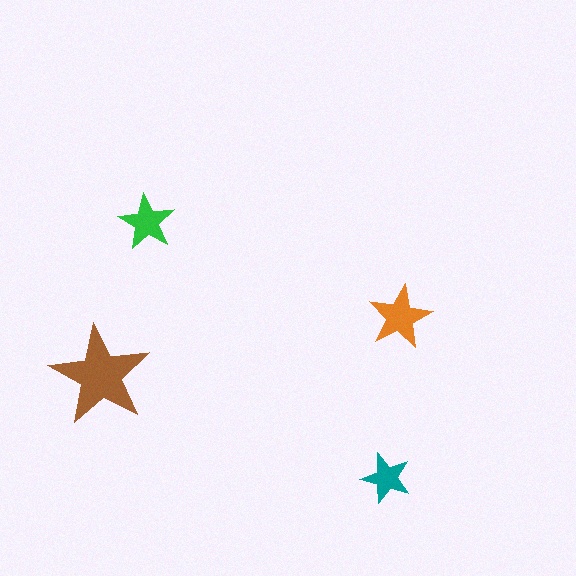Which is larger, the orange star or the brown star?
The brown one.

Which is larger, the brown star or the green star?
The brown one.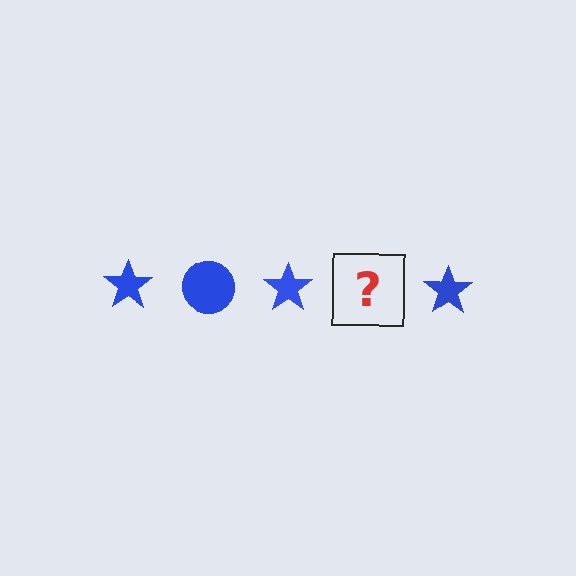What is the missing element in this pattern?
The missing element is a blue circle.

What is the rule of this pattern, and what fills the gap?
The rule is that the pattern cycles through star, circle shapes in blue. The gap should be filled with a blue circle.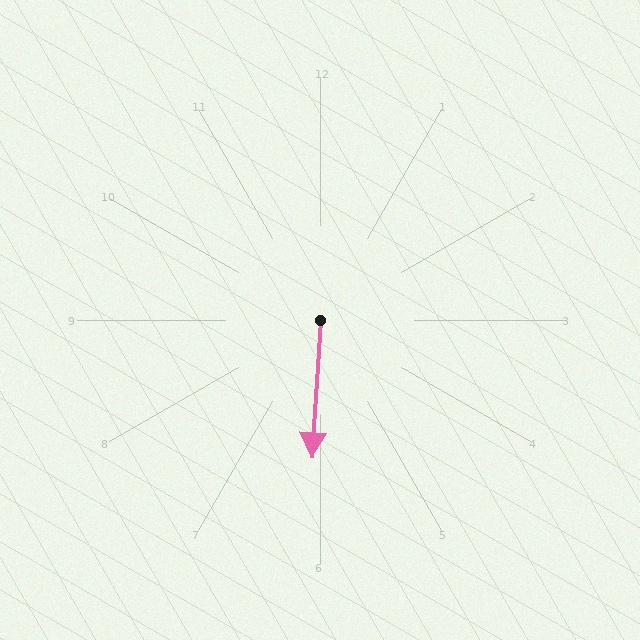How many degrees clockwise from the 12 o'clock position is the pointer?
Approximately 184 degrees.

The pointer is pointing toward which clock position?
Roughly 6 o'clock.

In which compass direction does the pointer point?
South.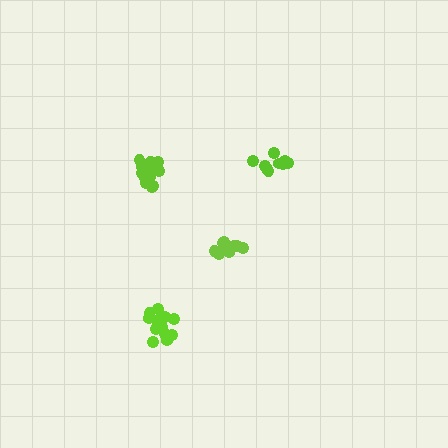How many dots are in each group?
Group 1: 9 dots, Group 2: 10 dots, Group 3: 14 dots, Group 4: 12 dots (45 total).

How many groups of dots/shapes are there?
There are 4 groups.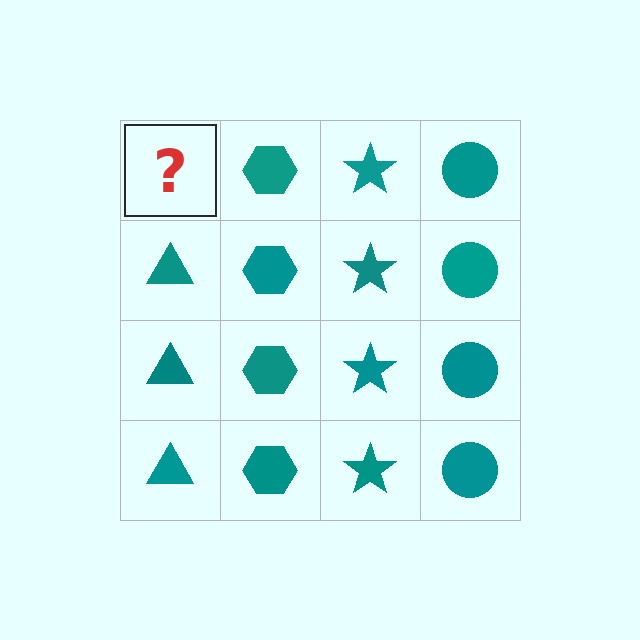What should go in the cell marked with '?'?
The missing cell should contain a teal triangle.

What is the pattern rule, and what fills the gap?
The rule is that each column has a consistent shape. The gap should be filled with a teal triangle.